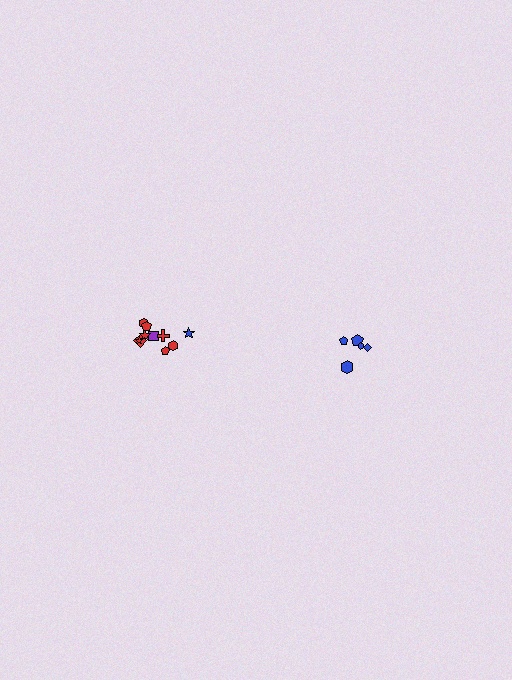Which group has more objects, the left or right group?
The left group.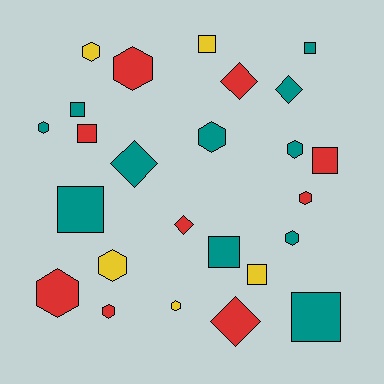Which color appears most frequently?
Teal, with 11 objects.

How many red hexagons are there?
There are 4 red hexagons.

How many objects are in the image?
There are 25 objects.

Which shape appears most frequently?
Hexagon, with 11 objects.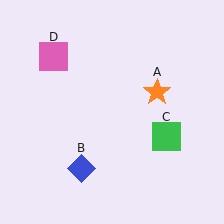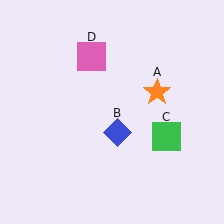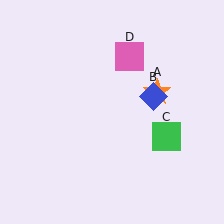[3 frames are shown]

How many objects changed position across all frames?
2 objects changed position: blue diamond (object B), pink square (object D).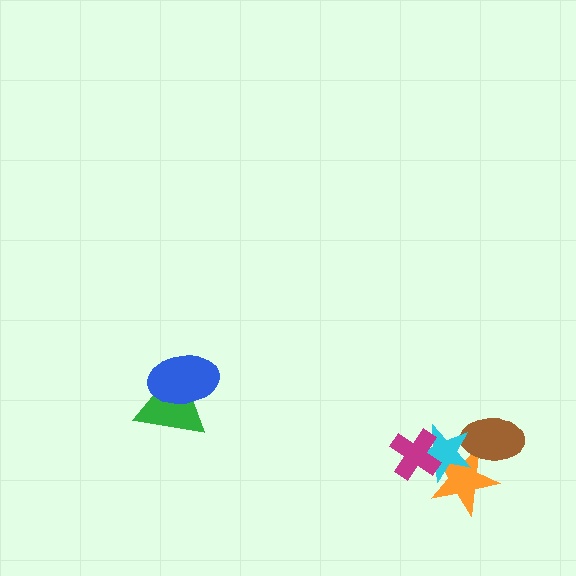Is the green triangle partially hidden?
Yes, it is partially covered by another shape.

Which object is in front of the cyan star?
The magenta cross is in front of the cyan star.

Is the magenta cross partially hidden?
No, no other shape covers it.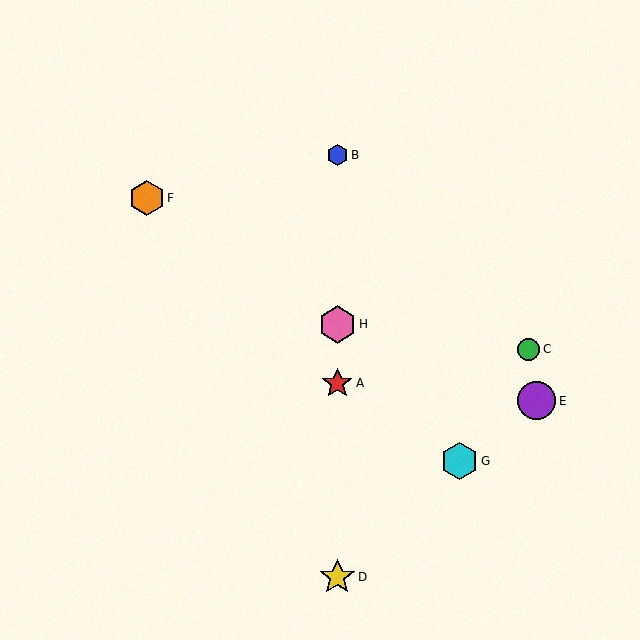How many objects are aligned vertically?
4 objects (A, B, D, H) are aligned vertically.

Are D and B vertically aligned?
Yes, both are at x≈337.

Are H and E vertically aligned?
No, H is at x≈337 and E is at x≈537.